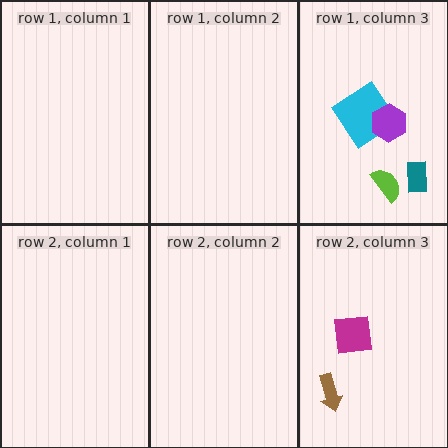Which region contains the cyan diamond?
The row 1, column 3 region.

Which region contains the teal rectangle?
The row 1, column 3 region.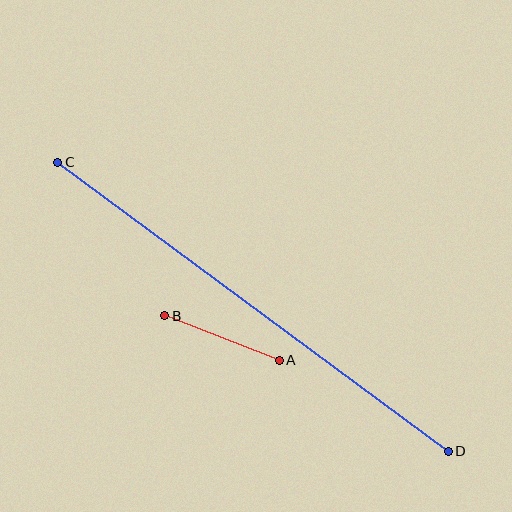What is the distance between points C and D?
The distance is approximately 486 pixels.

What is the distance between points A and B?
The distance is approximately 123 pixels.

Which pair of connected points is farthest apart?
Points C and D are farthest apart.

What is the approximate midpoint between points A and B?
The midpoint is at approximately (222, 338) pixels.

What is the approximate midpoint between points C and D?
The midpoint is at approximately (253, 307) pixels.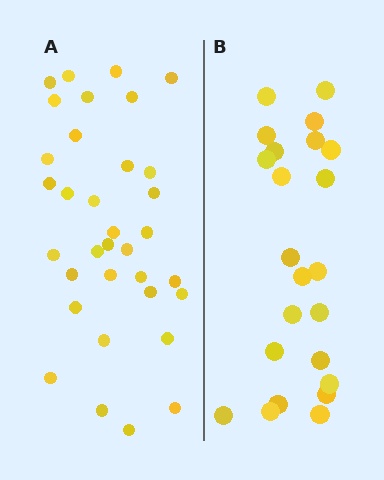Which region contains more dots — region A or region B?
Region A (the left region) has more dots.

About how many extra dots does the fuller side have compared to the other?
Region A has roughly 12 or so more dots than region B.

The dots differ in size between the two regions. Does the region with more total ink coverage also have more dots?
No. Region B has more total ink coverage because its dots are larger, but region A actually contains more individual dots. Total area can be misleading — the number of items is what matters here.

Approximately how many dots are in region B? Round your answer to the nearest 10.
About 20 dots. (The exact count is 23, which rounds to 20.)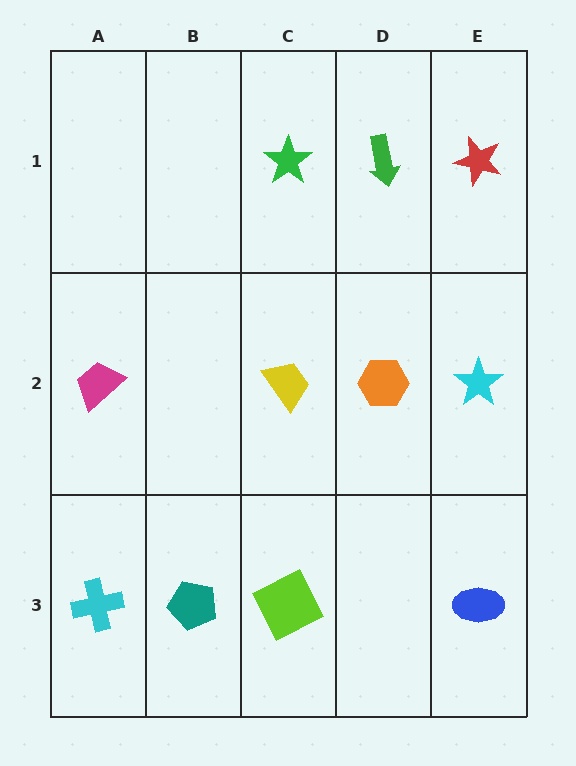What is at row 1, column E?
A red star.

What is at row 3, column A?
A cyan cross.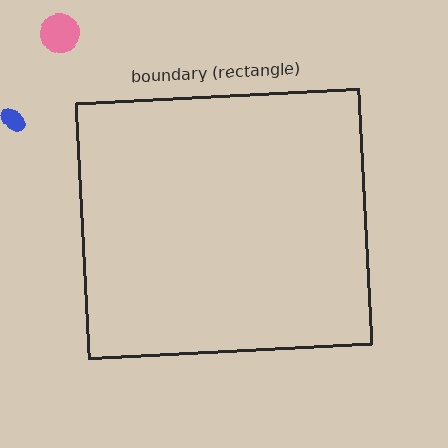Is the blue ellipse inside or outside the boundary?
Outside.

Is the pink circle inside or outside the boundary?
Outside.